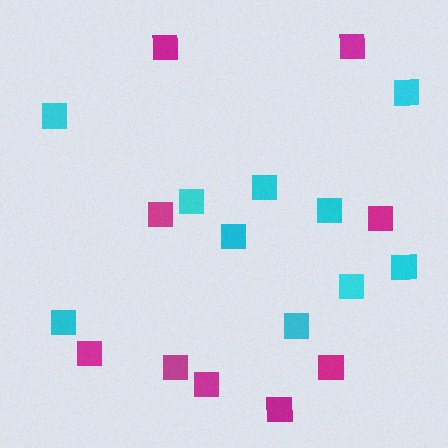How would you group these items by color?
There are 2 groups: one group of cyan squares (10) and one group of magenta squares (9).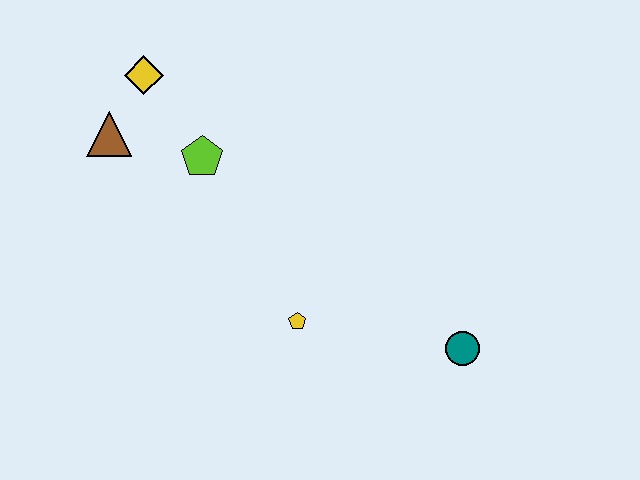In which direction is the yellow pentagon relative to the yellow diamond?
The yellow pentagon is below the yellow diamond.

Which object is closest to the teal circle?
The yellow pentagon is closest to the teal circle.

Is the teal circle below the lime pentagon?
Yes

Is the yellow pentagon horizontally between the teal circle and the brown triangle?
Yes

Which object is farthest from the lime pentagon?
The teal circle is farthest from the lime pentagon.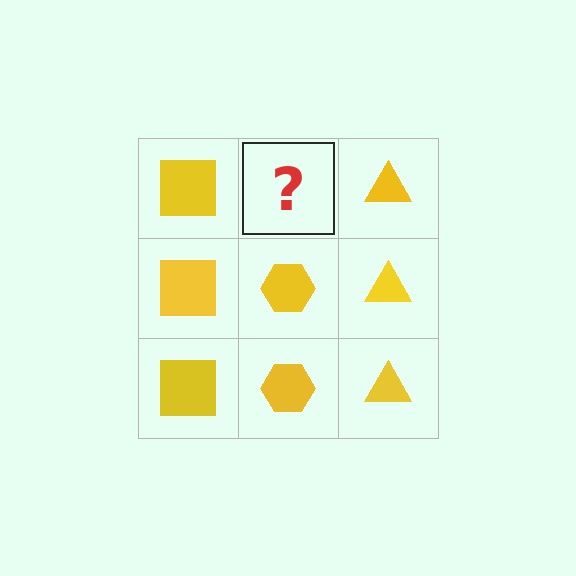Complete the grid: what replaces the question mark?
The question mark should be replaced with a yellow hexagon.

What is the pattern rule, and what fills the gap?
The rule is that each column has a consistent shape. The gap should be filled with a yellow hexagon.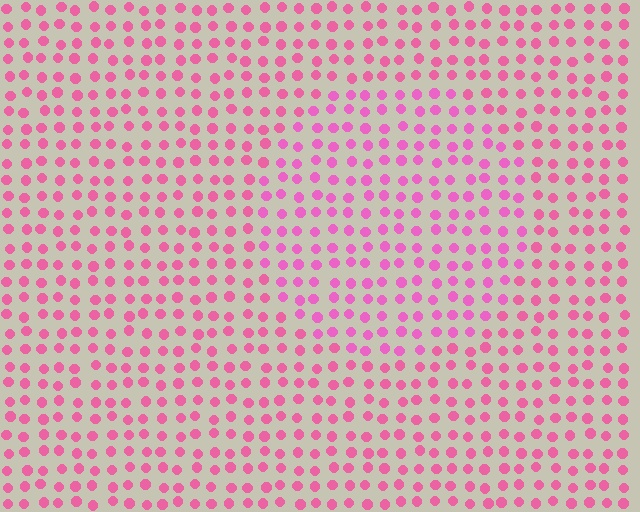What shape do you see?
I see a circle.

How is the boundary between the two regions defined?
The boundary is defined purely by a slight shift in hue (about 16 degrees). Spacing, size, and orientation are identical on both sides.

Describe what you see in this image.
The image is filled with small pink elements in a uniform arrangement. A circle-shaped region is visible where the elements are tinted to a slightly different hue, forming a subtle color boundary.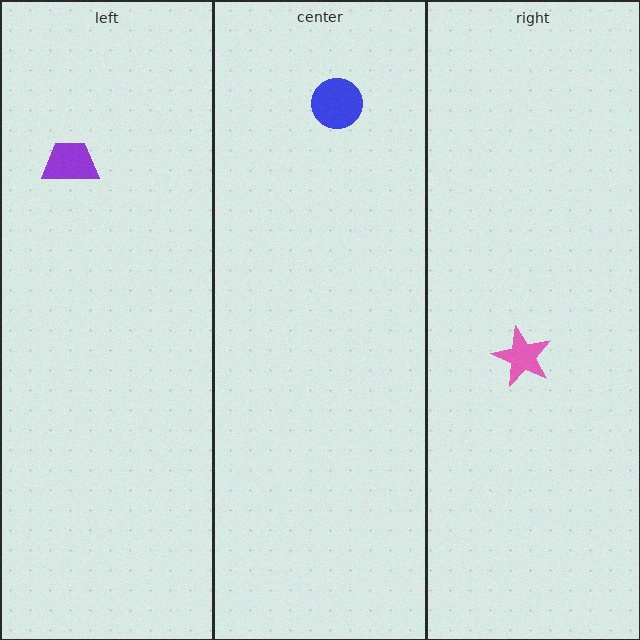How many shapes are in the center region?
1.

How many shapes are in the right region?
1.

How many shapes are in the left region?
1.